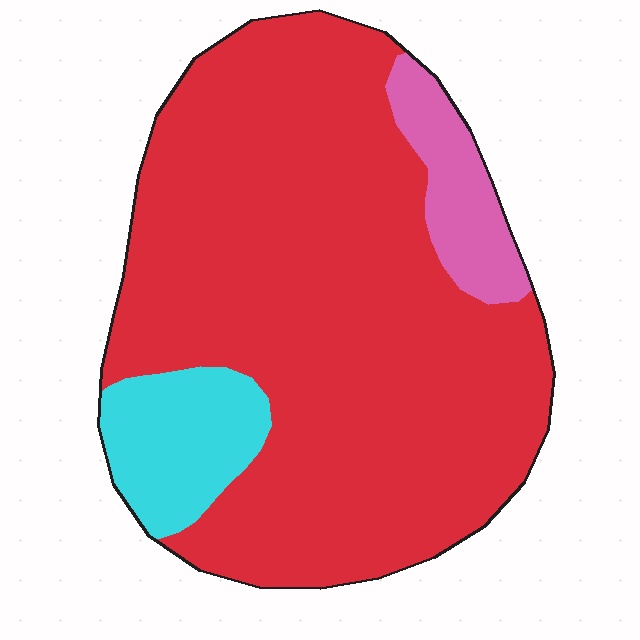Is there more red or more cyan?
Red.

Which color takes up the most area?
Red, at roughly 80%.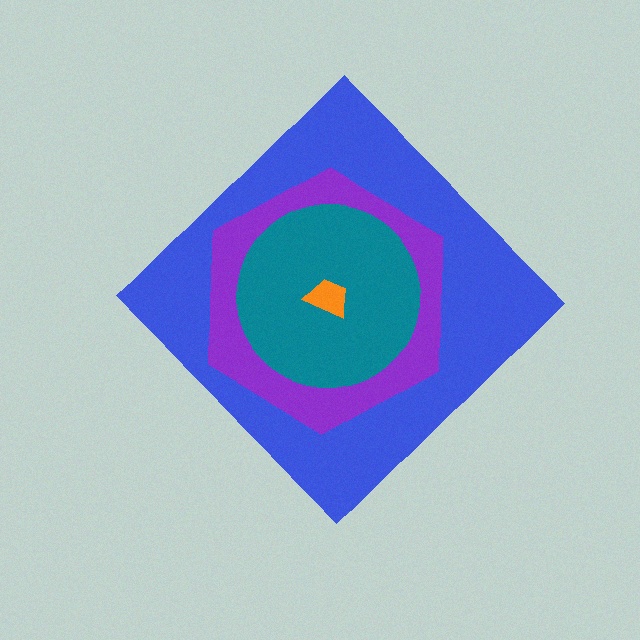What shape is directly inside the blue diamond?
The purple hexagon.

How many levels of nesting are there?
4.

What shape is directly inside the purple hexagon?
The teal circle.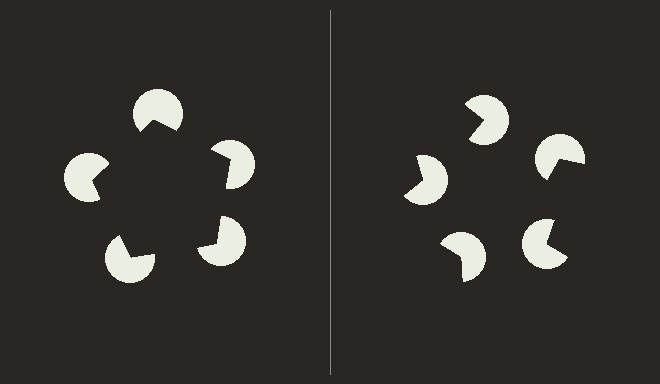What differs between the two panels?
The pac-man discs are positioned identically on both sides; only the wedge orientations differ. On the left they align to a pentagon; on the right they are misaligned.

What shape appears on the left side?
An illusory pentagon.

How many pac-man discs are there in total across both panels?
10 — 5 on each side.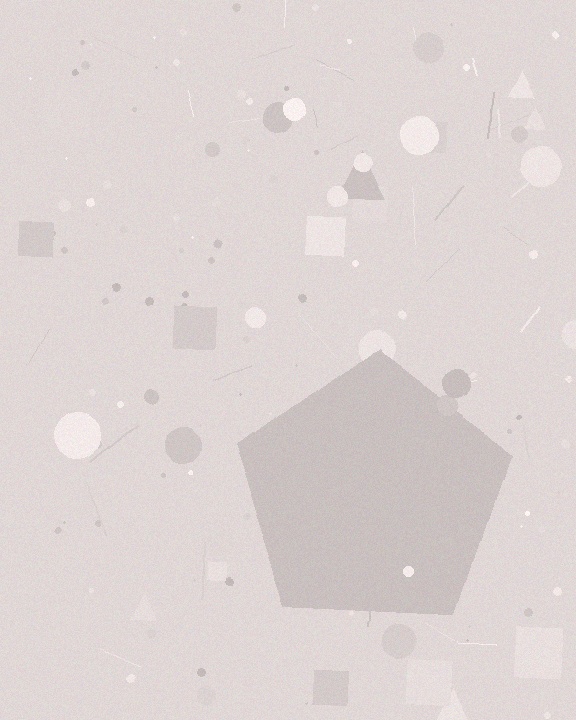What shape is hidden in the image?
A pentagon is hidden in the image.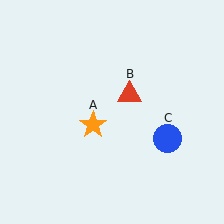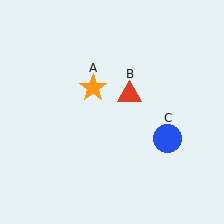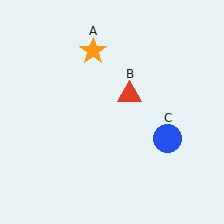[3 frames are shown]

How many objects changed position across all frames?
1 object changed position: orange star (object A).